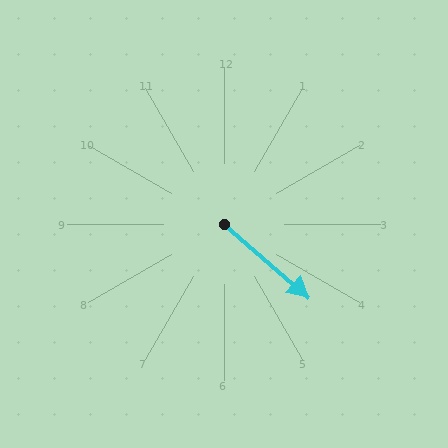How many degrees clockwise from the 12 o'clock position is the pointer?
Approximately 131 degrees.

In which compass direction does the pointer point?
Southeast.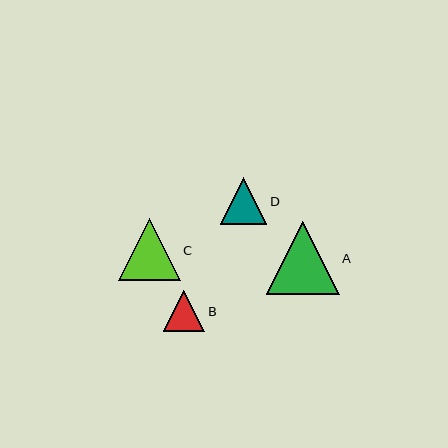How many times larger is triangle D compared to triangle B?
Triangle D is approximately 1.1 times the size of triangle B.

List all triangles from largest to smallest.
From largest to smallest: A, C, D, B.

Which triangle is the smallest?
Triangle B is the smallest with a size of approximately 42 pixels.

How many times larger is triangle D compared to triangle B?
Triangle D is approximately 1.1 times the size of triangle B.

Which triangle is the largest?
Triangle A is the largest with a size of approximately 73 pixels.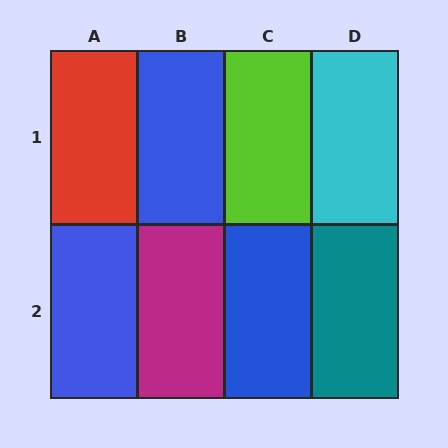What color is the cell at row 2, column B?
Magenta.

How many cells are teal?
1 cell is teal.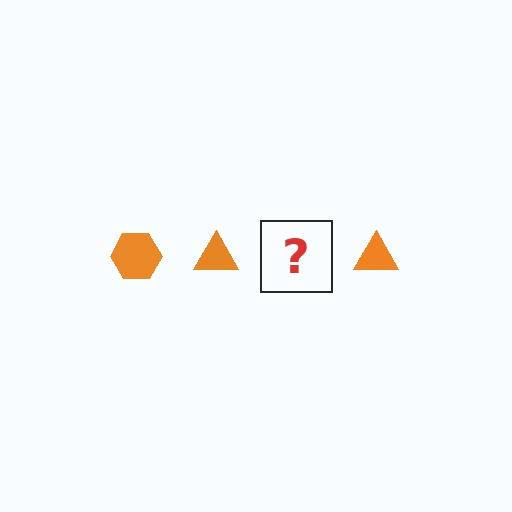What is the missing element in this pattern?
The missing element is an orange hexagon.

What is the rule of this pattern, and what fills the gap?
The rule is that the pattern cycles through hexagon, triangle shapes in orange. The gap should be filled with an orange hexagon.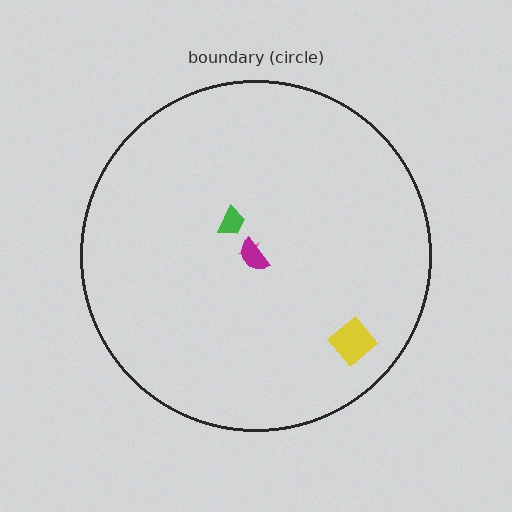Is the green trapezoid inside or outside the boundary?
Inside.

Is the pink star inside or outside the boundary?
Inside.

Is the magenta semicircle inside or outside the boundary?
Inside.